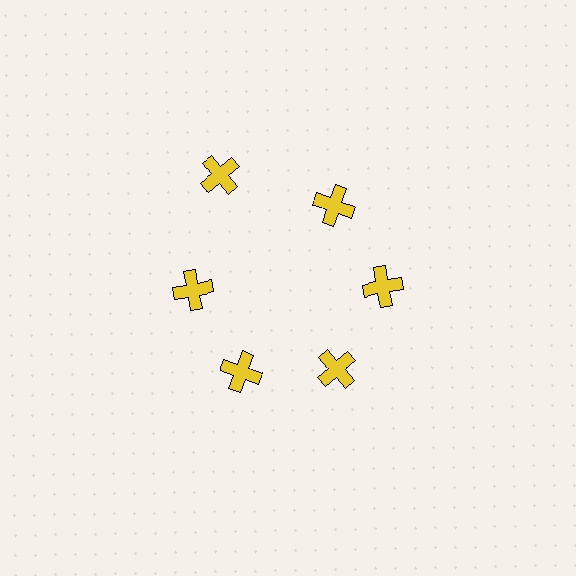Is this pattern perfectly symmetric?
No. The 6 yellow crosses are arranged in a ring, but one element near the 11 o'clock position is pushed outward from the center, breaking the 6-fold rotational symmetry.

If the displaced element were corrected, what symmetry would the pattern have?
It would have 6-fold rotational symmetry — the pattern would map onto itself every 60 degrees.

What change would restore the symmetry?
The symmetry would be restored by moving it inward, back onto the ring so that all 6 crosses sit at equal angles and equal distance from the center.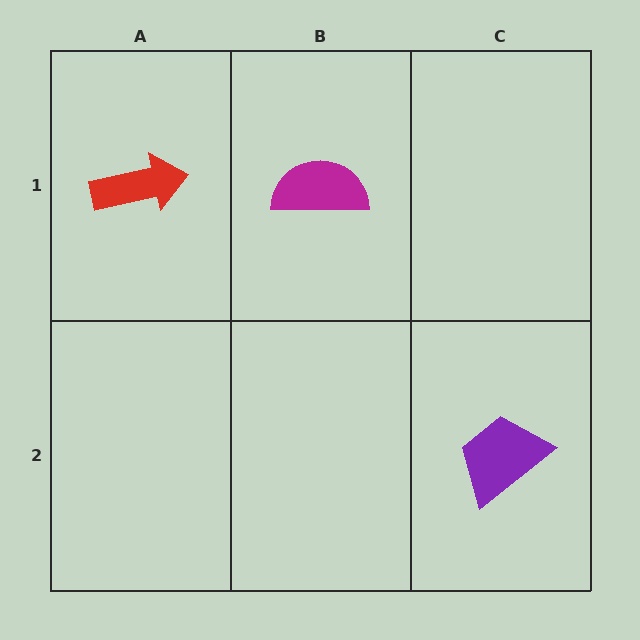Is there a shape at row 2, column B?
No, that cell is empty.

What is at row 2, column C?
A purple trapezoid.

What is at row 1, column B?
A magenta semicircle.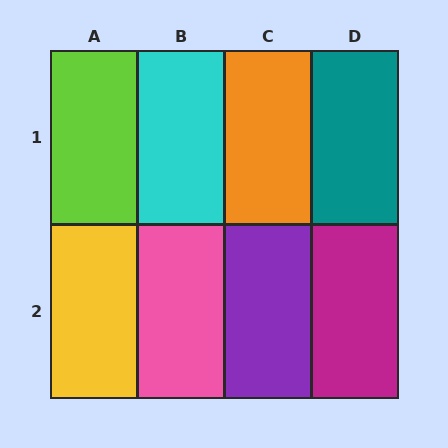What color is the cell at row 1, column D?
Teal.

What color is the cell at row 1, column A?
Lime.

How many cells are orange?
1 cell is orange.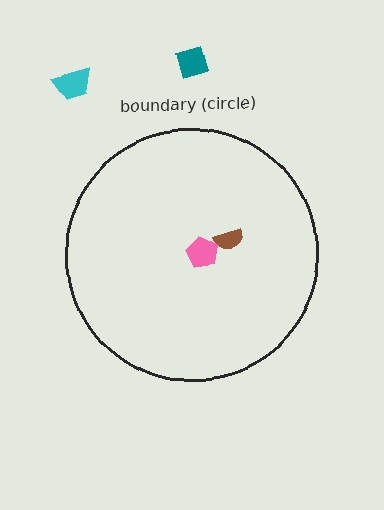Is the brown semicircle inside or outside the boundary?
Inside.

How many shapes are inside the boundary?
2 inside, 2 outside.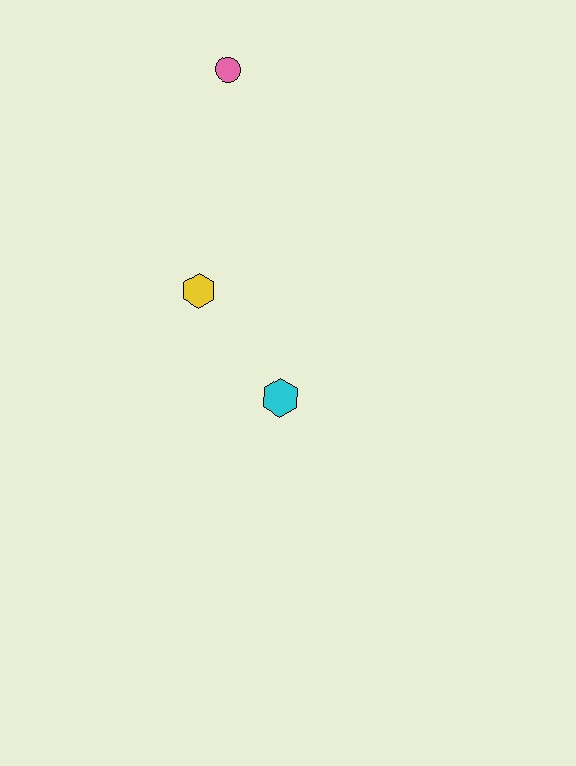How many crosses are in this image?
There are no crosses.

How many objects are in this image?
There are 3 objects.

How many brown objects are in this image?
There are no brown objects.